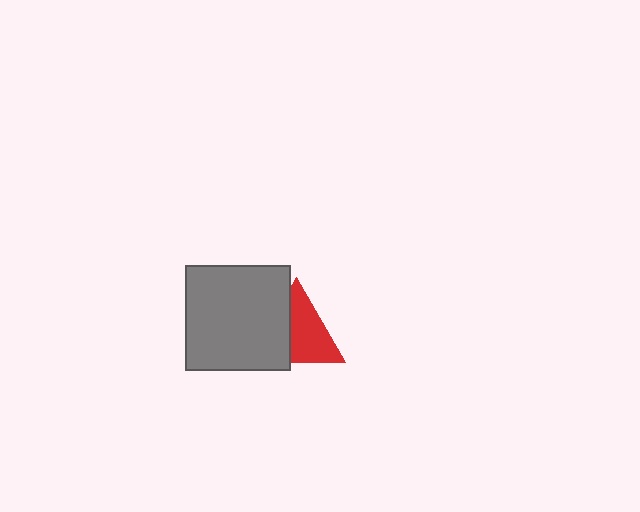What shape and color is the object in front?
The object in front is a gray square.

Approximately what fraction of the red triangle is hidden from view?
Roughly 40% of the red triangle is hidden behind the gray square.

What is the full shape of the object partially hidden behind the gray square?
The partially hidden object is a red triangle.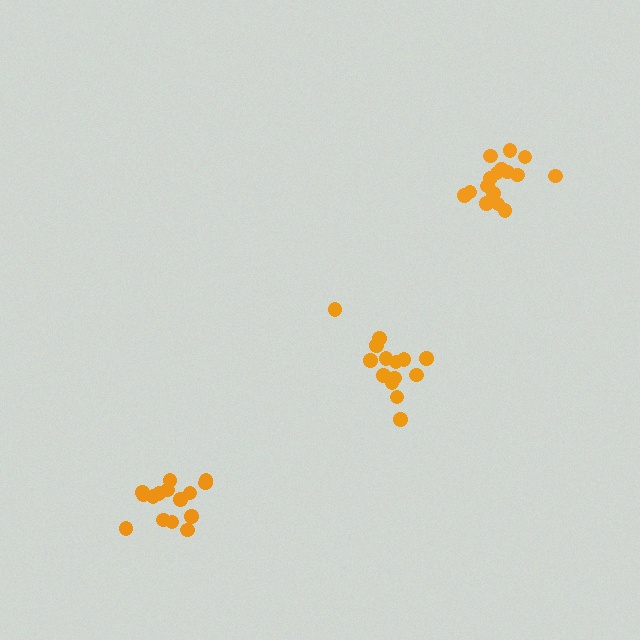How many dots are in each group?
Group 1: 15 dots, Group 2: 14 dots, Group 3: 16 dots (45 total).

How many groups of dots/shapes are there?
There are 3 groups.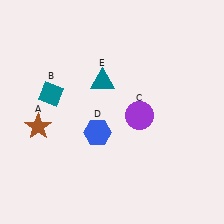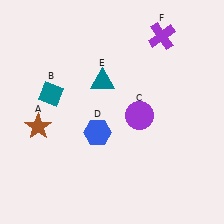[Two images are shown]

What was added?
A purple cross (F) was added in Image 2.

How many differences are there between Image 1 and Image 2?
There is 1 difference between the two images.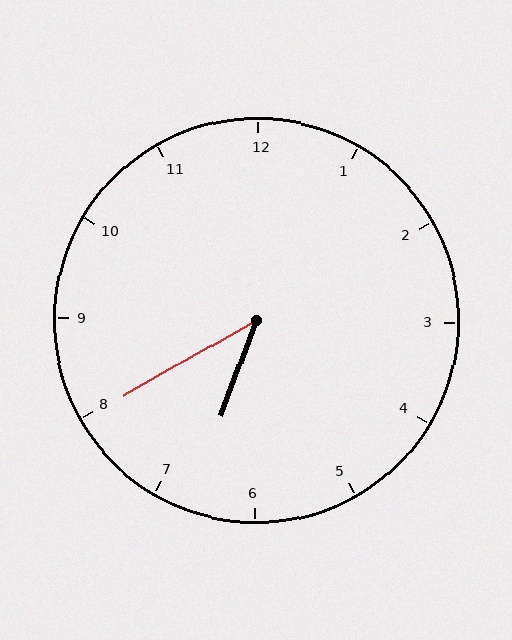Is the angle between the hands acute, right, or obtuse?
It is acute.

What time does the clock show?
6:40.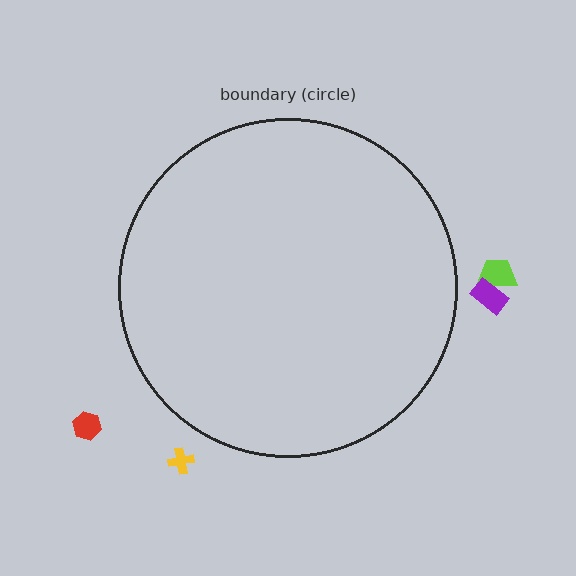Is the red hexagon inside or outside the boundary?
Outside.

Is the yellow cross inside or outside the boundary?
Outside.